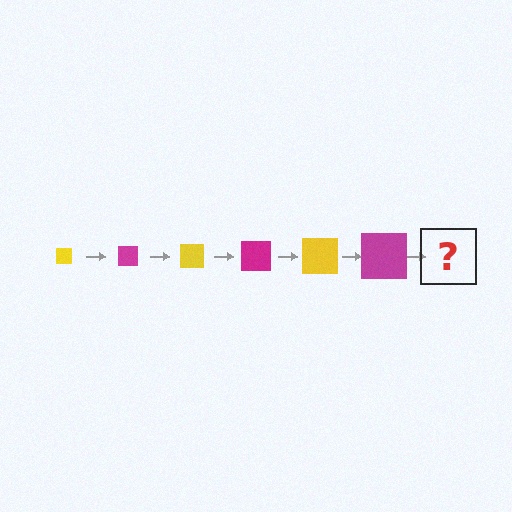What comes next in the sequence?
The next element should be a yellow square, larger than the previous one.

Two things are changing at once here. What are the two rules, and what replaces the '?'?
The two rules are that the square grows larger each step and the color cycles through yellow and magenta. The '?' should be a yellow square, larger than the previous one.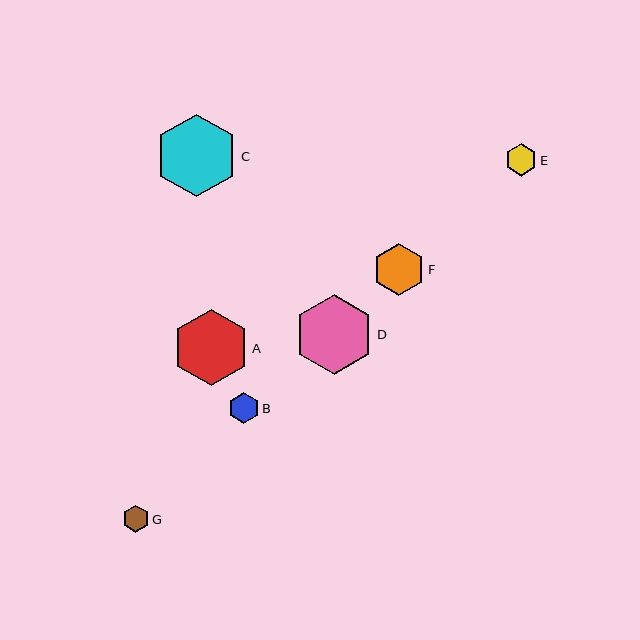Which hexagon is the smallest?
Hexagon G is the smallest with a size of approximately 27 pixels.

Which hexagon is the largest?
Hexagon C is the largest with a size of approximately 83 pixels.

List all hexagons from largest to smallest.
From largest to smallest: C, D, A, F, E, B, G.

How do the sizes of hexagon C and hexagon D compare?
Hexagon C and hexagon D are approximately the same size.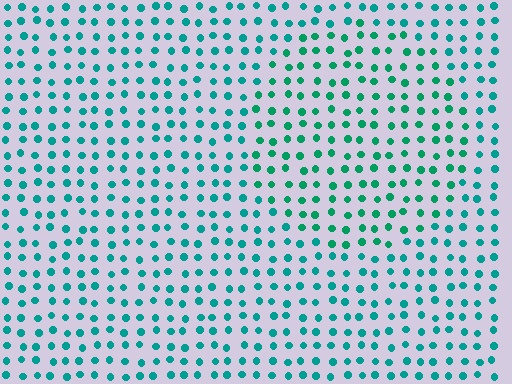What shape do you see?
I see a circle.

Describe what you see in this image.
The image is filled with small teal elements in a uniform arrangement. A circle-shaped region is visible where the elements are tinted to a slightly different hue, forming a subtle color boundary.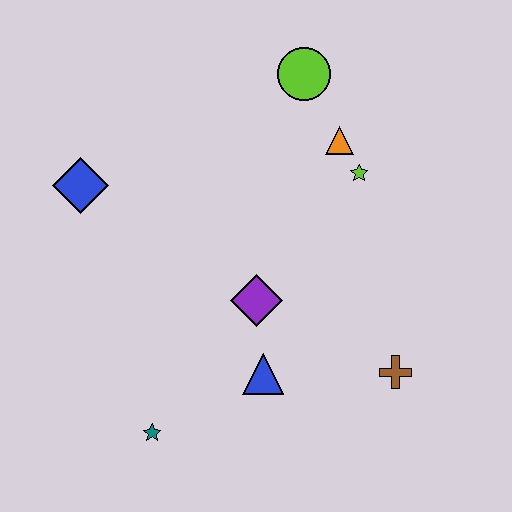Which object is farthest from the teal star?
The lime circle is farthest from the teal star.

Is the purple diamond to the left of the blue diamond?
No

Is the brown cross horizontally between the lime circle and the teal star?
No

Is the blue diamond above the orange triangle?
No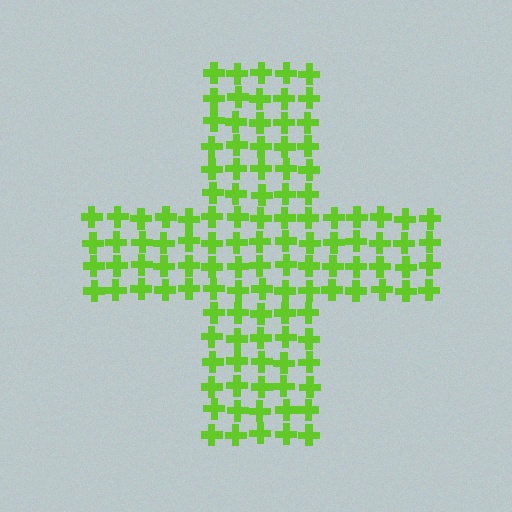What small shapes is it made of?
It is made of small crosses.